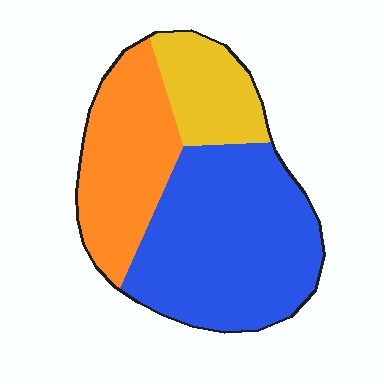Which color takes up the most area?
Blue, at roughly 50%.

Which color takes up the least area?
Yellow, at roughly 20%.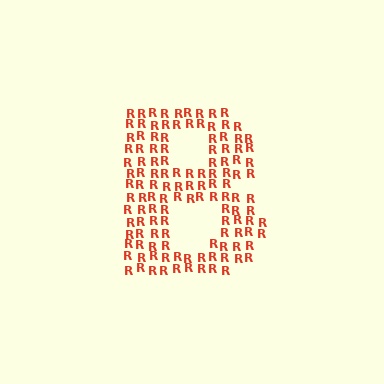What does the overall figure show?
The overall figure shows the letter B.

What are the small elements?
The small elements are letter R's.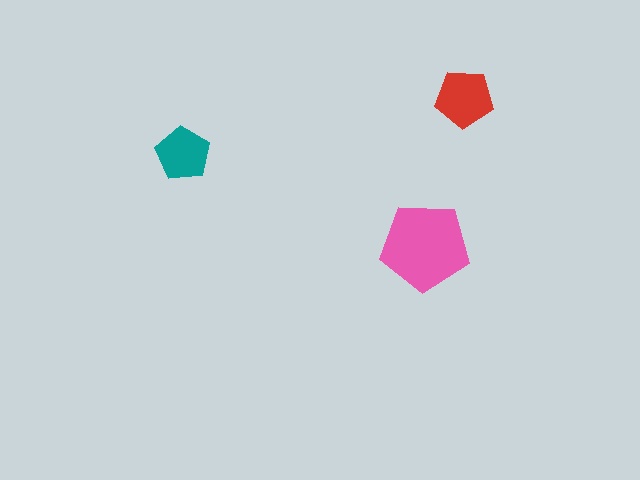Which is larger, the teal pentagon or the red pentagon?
The red one.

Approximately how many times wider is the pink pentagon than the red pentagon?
About 1.5 times wider.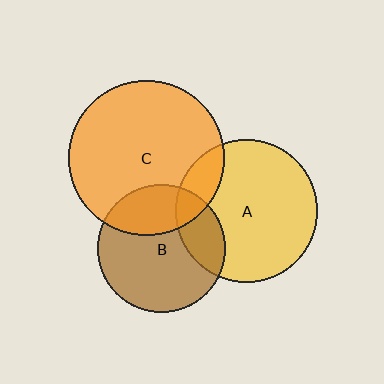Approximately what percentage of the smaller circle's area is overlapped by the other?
Approximately 30%.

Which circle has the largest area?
Circle C (orange).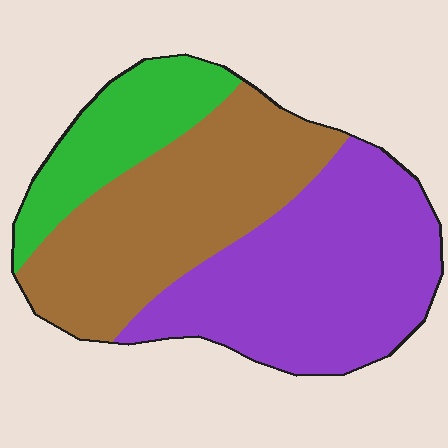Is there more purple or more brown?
Purple.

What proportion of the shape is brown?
Brown covers around 40% of the shape.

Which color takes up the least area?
Green, at roughly 20%.